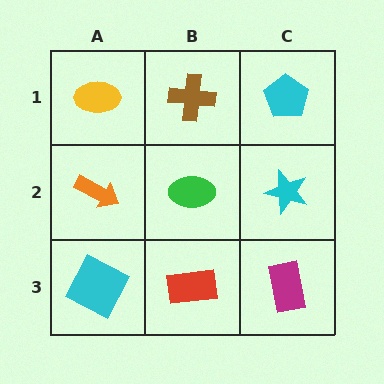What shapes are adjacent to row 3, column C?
A cyan star (row 2, column C), a red rectangle (row 3, column B).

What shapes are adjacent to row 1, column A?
An orange arrow (row 2, column A), a brown cross (row 1, column B).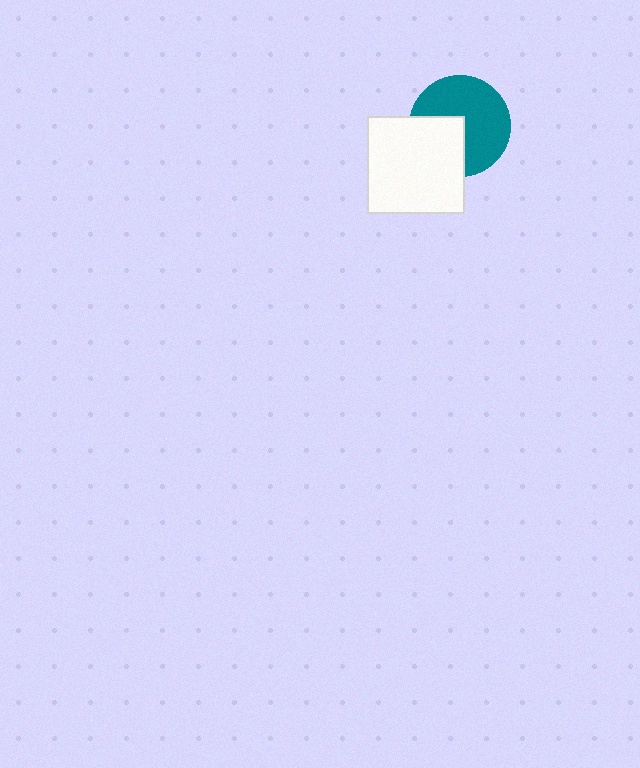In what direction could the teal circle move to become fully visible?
The teal circle could move toward the upper-right. That would shift it out from behind the white square entirely.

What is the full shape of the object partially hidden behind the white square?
The partially hidden object is a teal circle.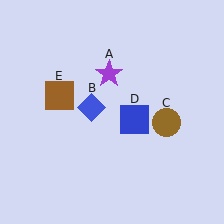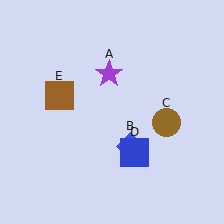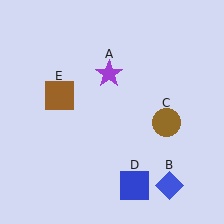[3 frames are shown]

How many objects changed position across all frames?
2 objects changed position: blue diamond (object B), blue square (object D).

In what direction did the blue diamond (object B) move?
The blue diamond (object B) moved down and to the right.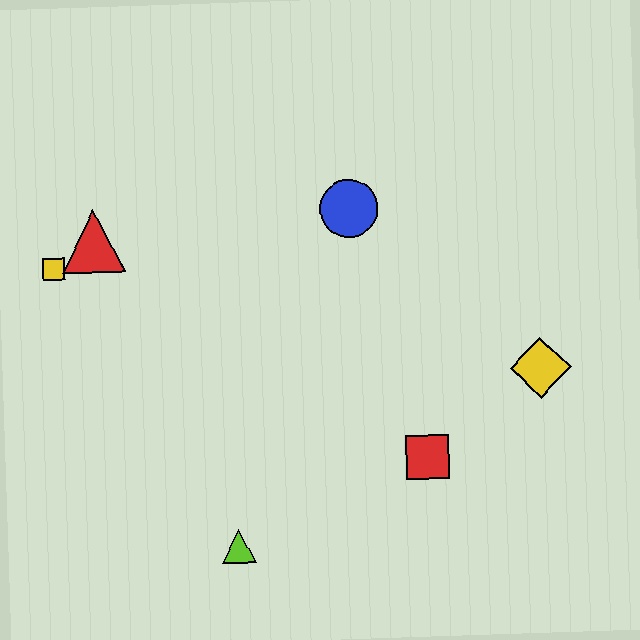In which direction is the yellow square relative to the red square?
The yellow square is to the left of the red square.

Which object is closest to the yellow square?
The red triangle is closest to the yellow square.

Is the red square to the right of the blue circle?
Yes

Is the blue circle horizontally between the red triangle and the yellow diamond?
Yes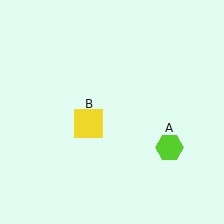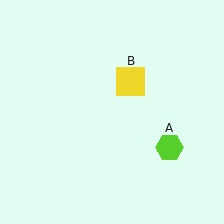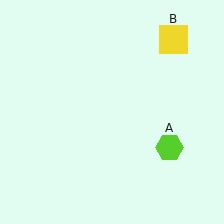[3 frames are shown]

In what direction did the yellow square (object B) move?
The yellow square (object B) moved up and to the right.